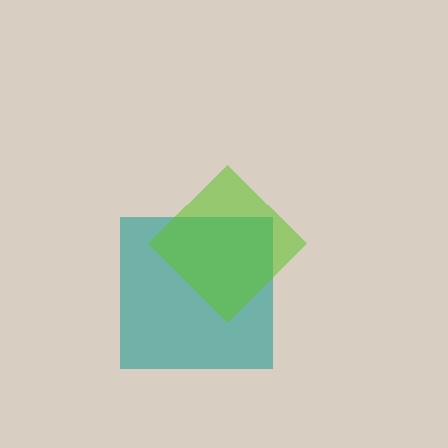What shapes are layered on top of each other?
The layered shapes are: a teal square, a lime diamond.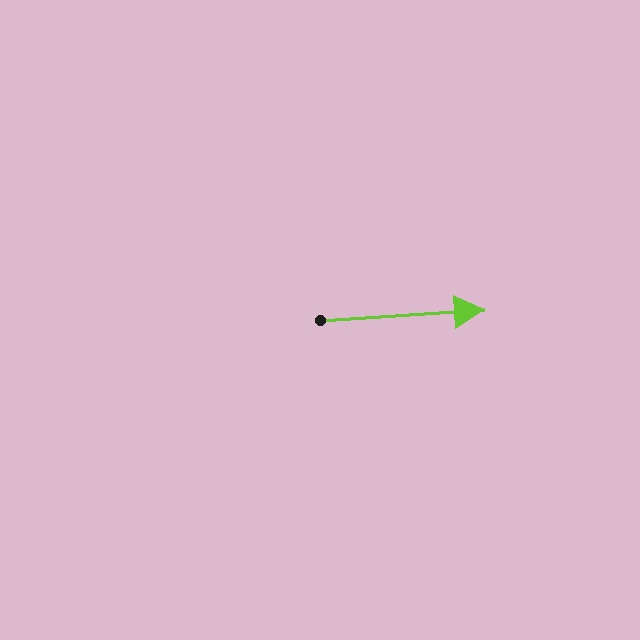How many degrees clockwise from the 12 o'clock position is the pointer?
Approximately 86 degrees.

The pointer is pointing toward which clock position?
Roughly 3 o'clock.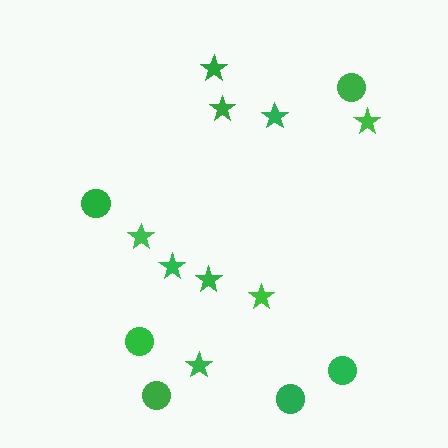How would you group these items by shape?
There are 2 groups: one group of circles (6) and one group of stars (9).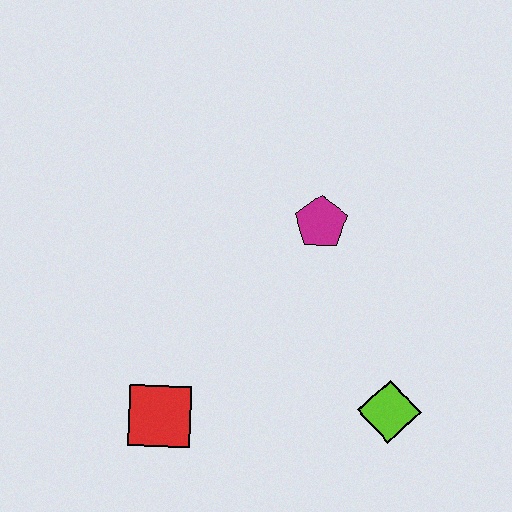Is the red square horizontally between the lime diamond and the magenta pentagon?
No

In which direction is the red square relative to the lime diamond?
The red square is to the left of the lime diamond.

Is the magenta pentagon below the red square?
No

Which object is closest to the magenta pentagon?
The lime diamond is closest to the magenta pentagon.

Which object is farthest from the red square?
The magenta pentagon is farthest from the red square.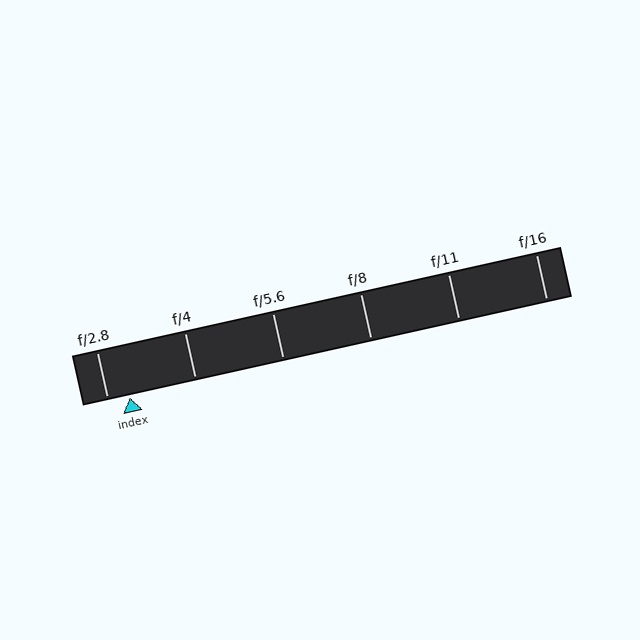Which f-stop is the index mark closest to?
The index mark is closest to f/2.8.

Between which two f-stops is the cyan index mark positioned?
The index mark is between f/2.8 and f/4.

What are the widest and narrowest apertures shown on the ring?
The widest aperture shown is f/2.8 and the narrowest is f/16.